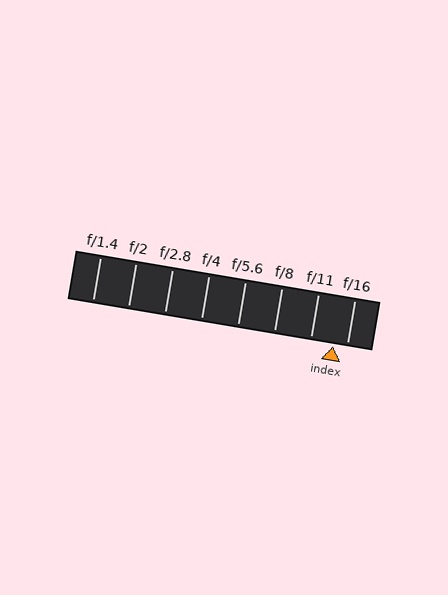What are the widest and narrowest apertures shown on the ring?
The widest aperture shown is f/1.4 and the narrowest is f/16.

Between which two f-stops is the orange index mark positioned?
The index mark is between f/11 and f/16.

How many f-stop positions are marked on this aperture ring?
There are 8 f-stop positions marked.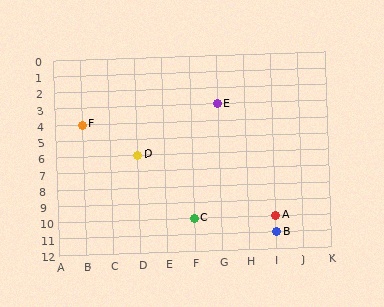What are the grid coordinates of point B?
Point B is at grid coordinates (I, 11).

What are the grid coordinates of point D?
Point D is at grid coordinates (D, 6).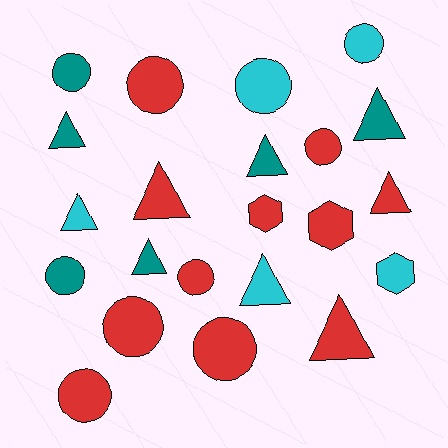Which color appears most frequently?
Red, with 11 objects.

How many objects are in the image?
There are 22 objects.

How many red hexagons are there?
There are 2 red hexagons.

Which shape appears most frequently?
Circle, with 10 objects.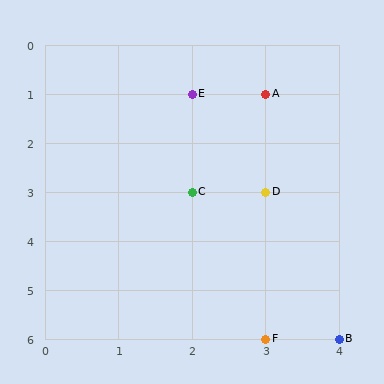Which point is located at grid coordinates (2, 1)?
Point E is at (2, 1).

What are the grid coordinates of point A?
Point A is at grid coordinates (3, 1).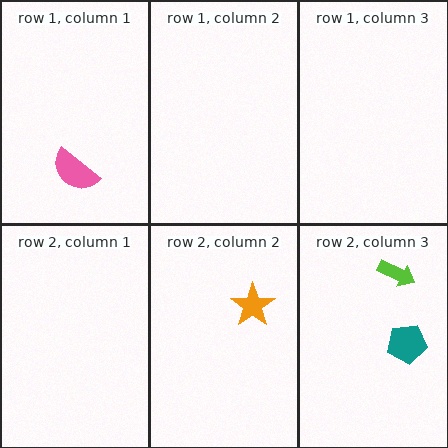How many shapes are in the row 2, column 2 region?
1.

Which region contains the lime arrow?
The row 2, column 3 region.